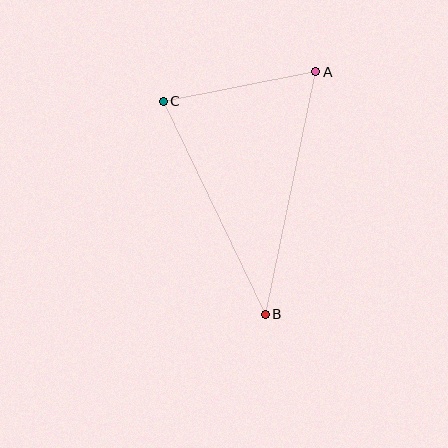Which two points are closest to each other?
Points A and C are closest to each other.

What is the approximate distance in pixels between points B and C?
The distance between B and C is approximately 236 pixels.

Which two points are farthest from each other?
Points A and B are farthest from each other.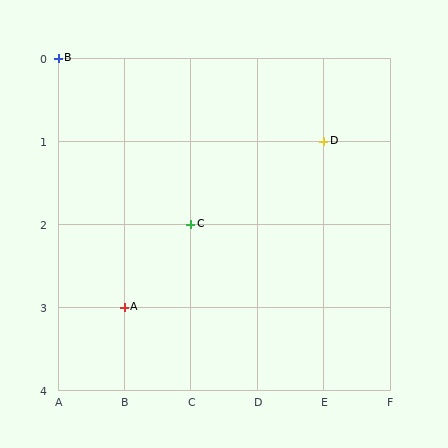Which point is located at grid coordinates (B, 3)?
Point A is at (B, 3).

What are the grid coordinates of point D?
Point D is at grid coordinates (E, 1).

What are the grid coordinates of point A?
Point A is at grid coordinates (B, 3).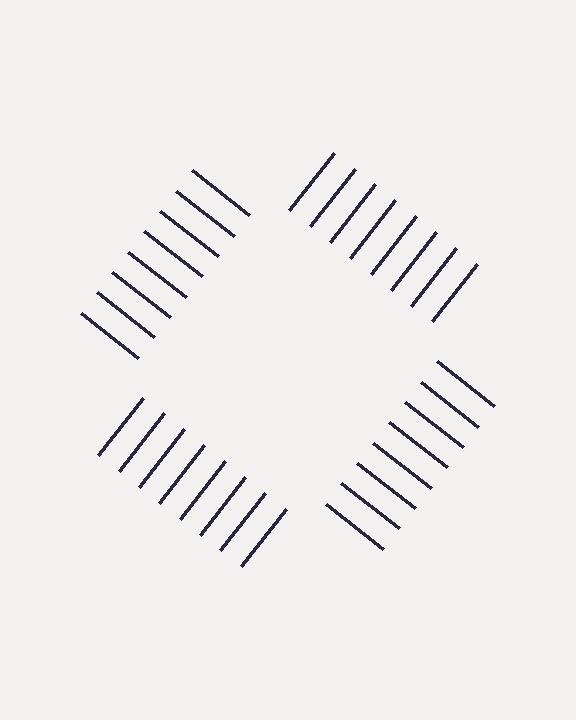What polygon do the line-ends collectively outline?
An illusory square — the line segments terminate on its edges but no continuous stroke is drawn.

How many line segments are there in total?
32 — 8 along each of the 4 edges.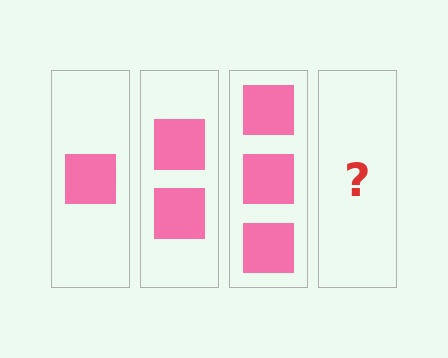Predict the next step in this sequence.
The next step is 4 squares.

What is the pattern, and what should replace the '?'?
The pattern is that each step adds one more square. The '?' should be 4 squares.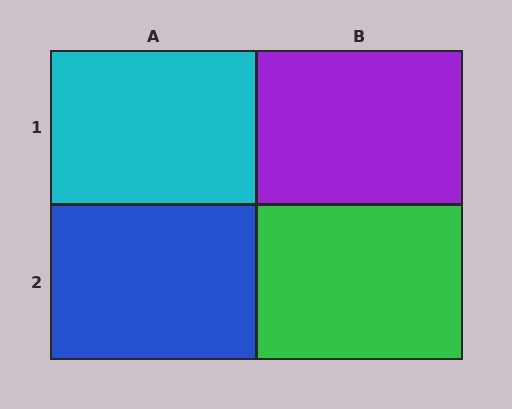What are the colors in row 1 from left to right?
Cyan, purple.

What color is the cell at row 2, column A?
Blue.